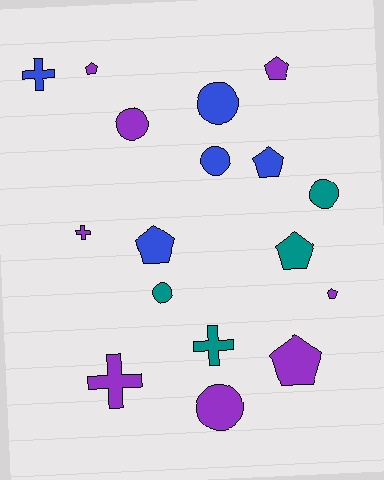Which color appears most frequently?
Purple, with 8 objects.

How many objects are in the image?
There are 17 objects.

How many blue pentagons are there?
There are 2 blue pentagons.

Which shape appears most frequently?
Pentagon, with 7 objects.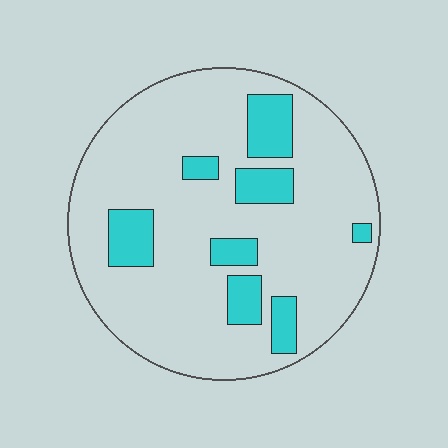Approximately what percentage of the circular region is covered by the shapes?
Approximately 20%.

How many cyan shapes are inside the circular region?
8.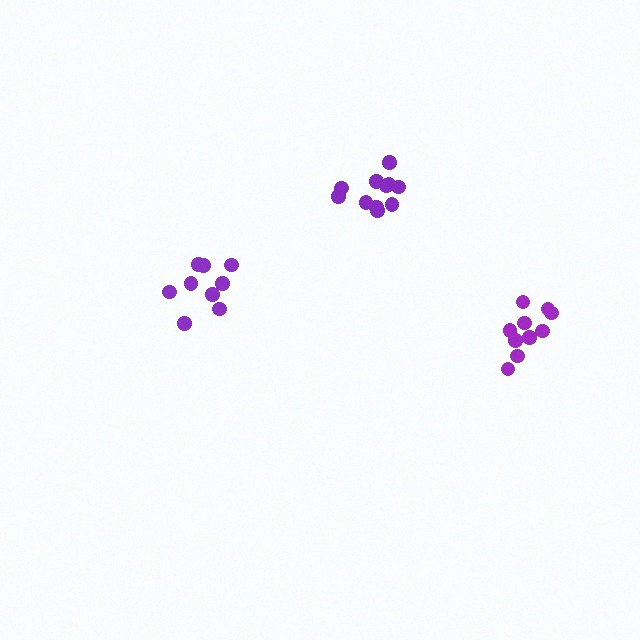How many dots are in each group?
Group 1: 10 dots, Group 2: 9 dots, Group 3: 11 dots (30 total).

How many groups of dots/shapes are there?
There are 3 groups.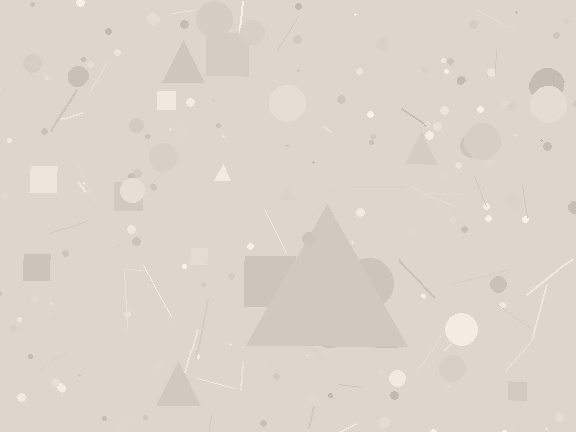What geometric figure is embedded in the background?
A triangle is embedded in the background.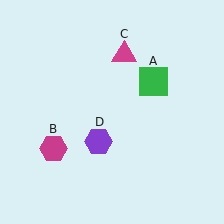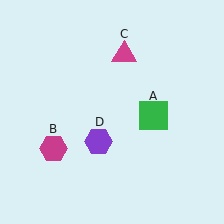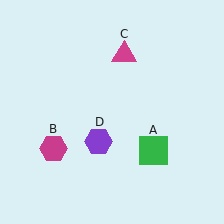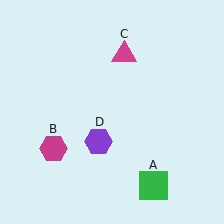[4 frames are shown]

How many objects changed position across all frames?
1 object changed position: green square (object A).